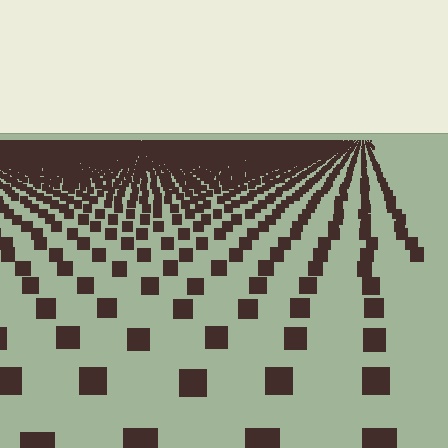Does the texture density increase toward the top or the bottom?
Density increases toward the top.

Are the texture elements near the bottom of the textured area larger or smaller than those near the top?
Larger. Near the bottom, elements are closer to the viewer and appear at a bigger on-screen size.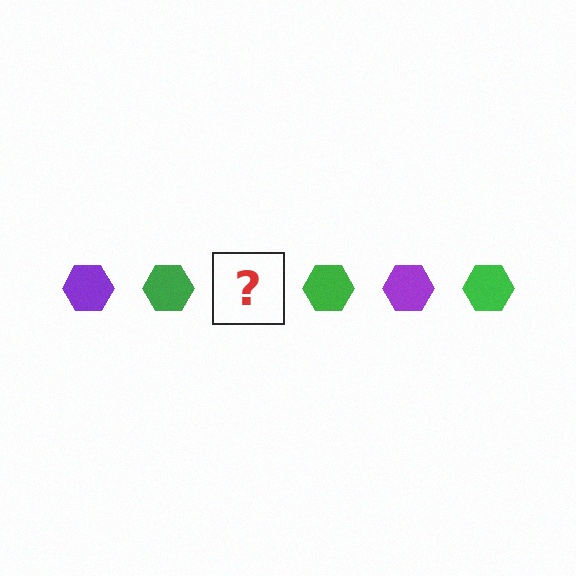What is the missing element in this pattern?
The missing element is a purple hexagon.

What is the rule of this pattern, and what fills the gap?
The rule is that the pattern cycles through purple, green hexagons. The gap should be filled with a purple hexagon.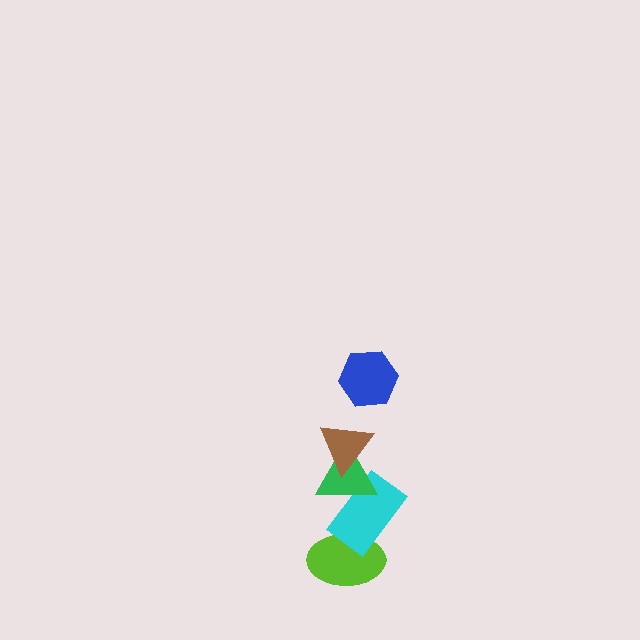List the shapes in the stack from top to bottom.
From top to bottom: the blue hexagon, the brown triangle, the green triangle, the cyan rectangle, the lime ellipse.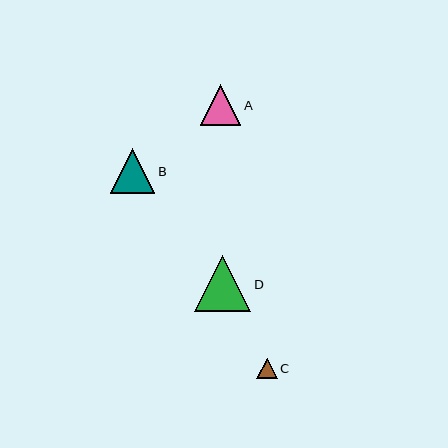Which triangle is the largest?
Triangle D is the largest with a size of approximately 56 pixels.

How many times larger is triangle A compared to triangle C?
Triangle A is approximately 2.0 times the size of triangle C.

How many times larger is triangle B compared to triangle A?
Triangle B is approximately 1.1 times the size of triangle A.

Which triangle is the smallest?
Triangle C is the smallest with a size of approximately 20 pixels.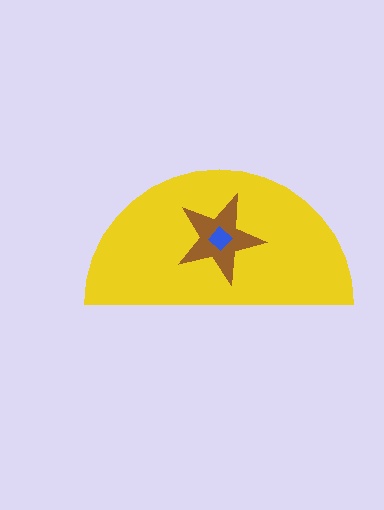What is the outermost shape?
The yellow semicircle.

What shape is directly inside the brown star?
The blue diamond.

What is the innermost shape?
The blue diamond.